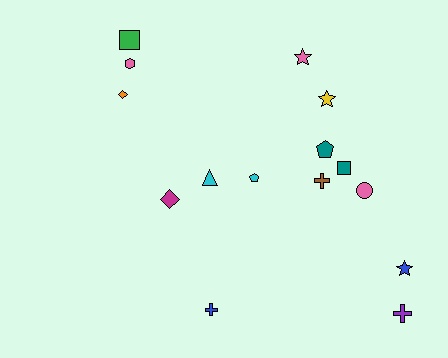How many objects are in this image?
There are 15 objects.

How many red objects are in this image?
There are no red objects.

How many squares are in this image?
There are 2 squares.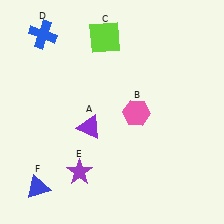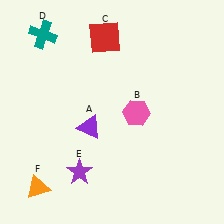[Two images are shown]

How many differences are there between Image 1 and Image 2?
There are 3 differences between the two images.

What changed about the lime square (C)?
In Image 1, C is lime. In Image 2, it changed to red.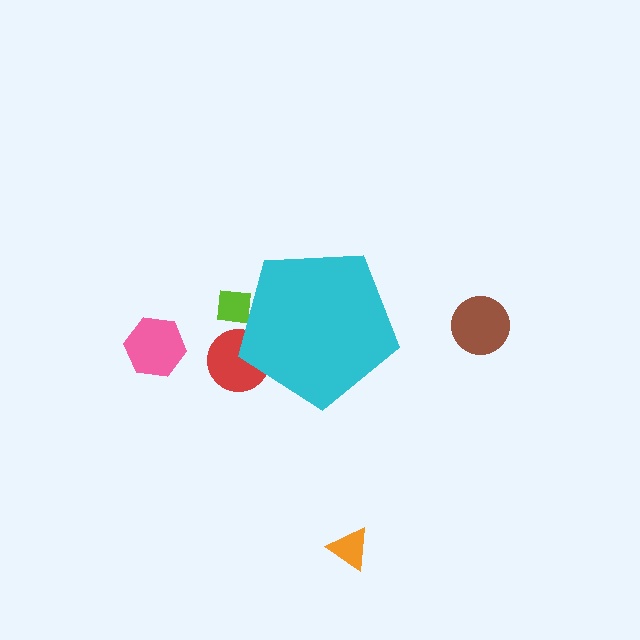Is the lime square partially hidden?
Yes, the lime square is partially hidden behind the cyan pentagon.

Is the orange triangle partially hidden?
No, the orange triangle is fully visible.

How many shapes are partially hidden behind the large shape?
2 shapes are partially hidden.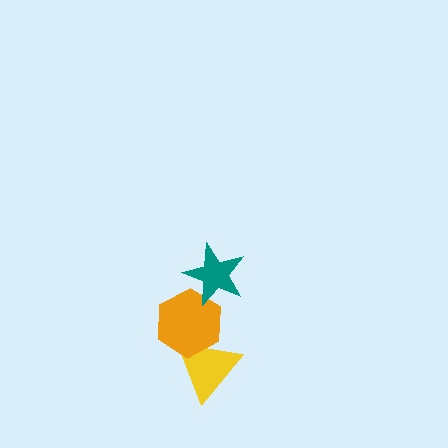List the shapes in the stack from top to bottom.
From top to bottom: the teal star, the orange hexagon, the yellow triangle.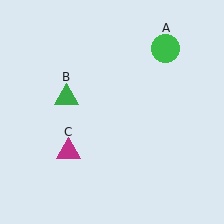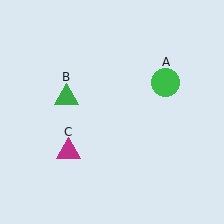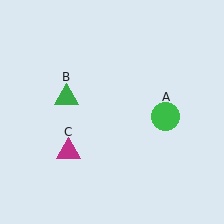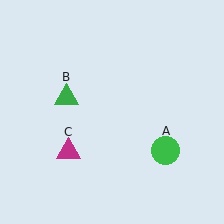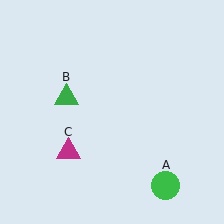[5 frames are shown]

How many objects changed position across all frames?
1 object changed position: green circle (object A).